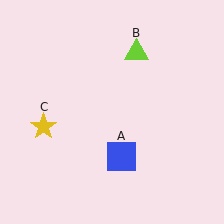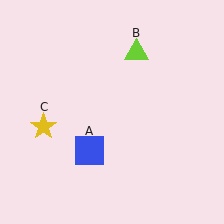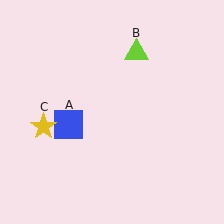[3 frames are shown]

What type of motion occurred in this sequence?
The blue square (object A) rotated clockwise around the center of the scene.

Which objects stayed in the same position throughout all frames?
Lime triangle (object B) and yellow star (object C) remained stationary.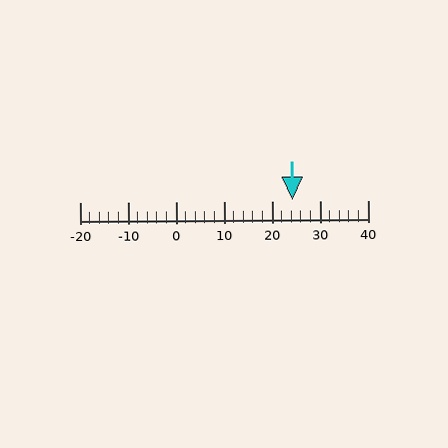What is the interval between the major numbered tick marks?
The major tick marks are spaced 10 units apart.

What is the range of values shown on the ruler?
The ruler shows values from -20 to 40.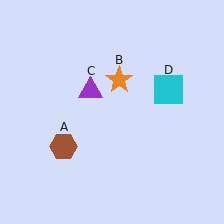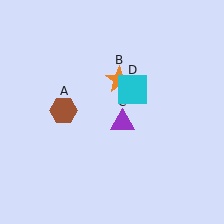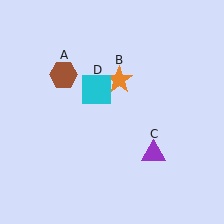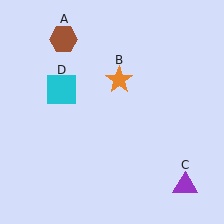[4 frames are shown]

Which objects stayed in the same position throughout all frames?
Orange star (object B) remained stationary.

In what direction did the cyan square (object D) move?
The cyan square (object D) moved left.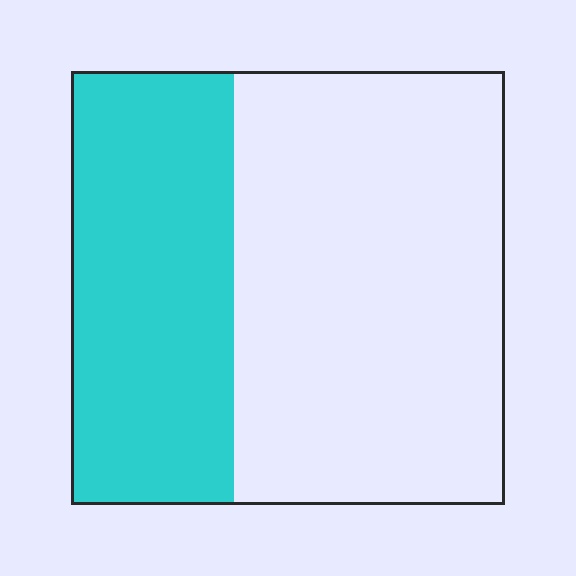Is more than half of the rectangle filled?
No.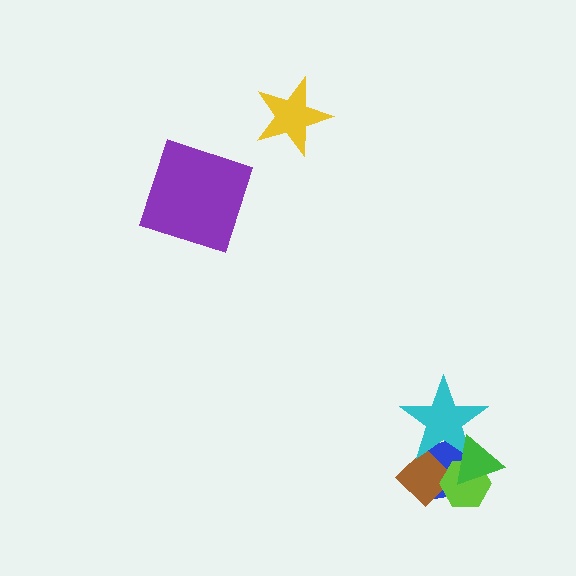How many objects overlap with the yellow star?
0 objects overlap with the yellow star.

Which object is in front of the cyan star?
The green triangle is in front of the cyan star.